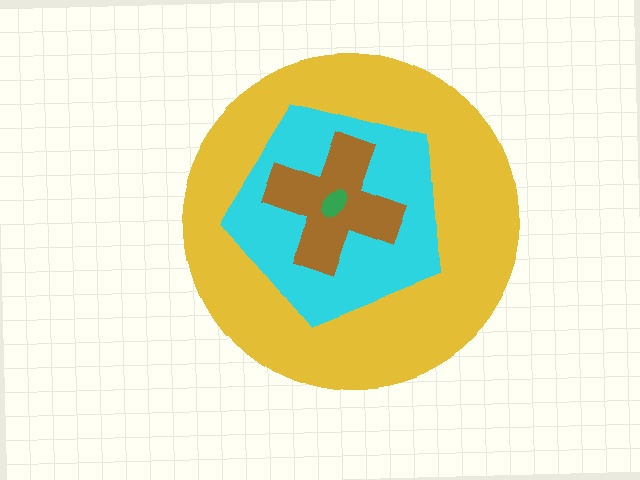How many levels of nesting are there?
4.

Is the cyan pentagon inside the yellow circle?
Yes.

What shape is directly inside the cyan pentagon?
The brown cross.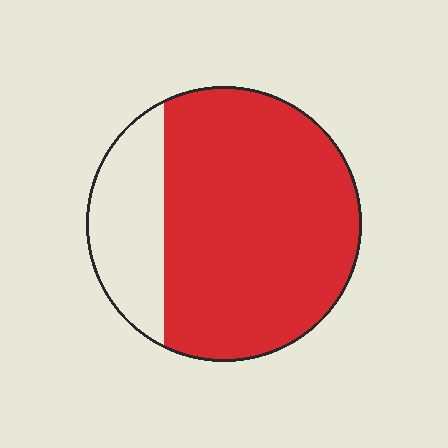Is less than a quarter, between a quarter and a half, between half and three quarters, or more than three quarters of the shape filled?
More than three quarters.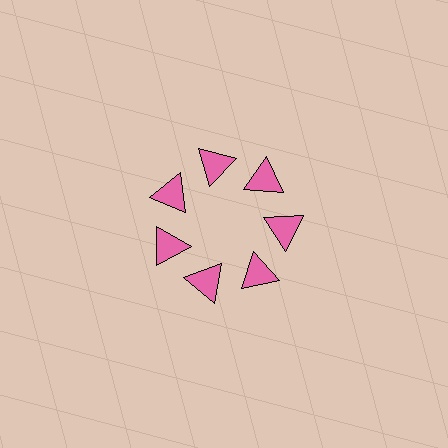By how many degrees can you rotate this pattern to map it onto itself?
The pattern maps onto itself every 51 degrees of rotation.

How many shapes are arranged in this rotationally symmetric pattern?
There are 7 shapes, arranged in 7 groups of 1.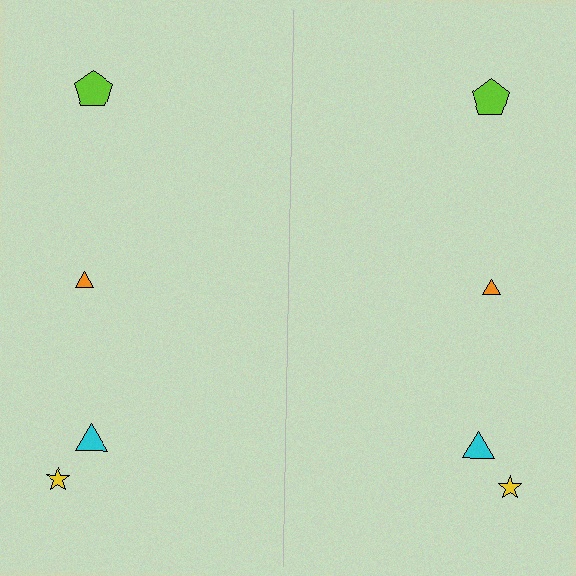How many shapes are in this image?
There are 8 shapes in this image.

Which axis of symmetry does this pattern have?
The pattern has a vertical axis of symmetry running through the center of the image.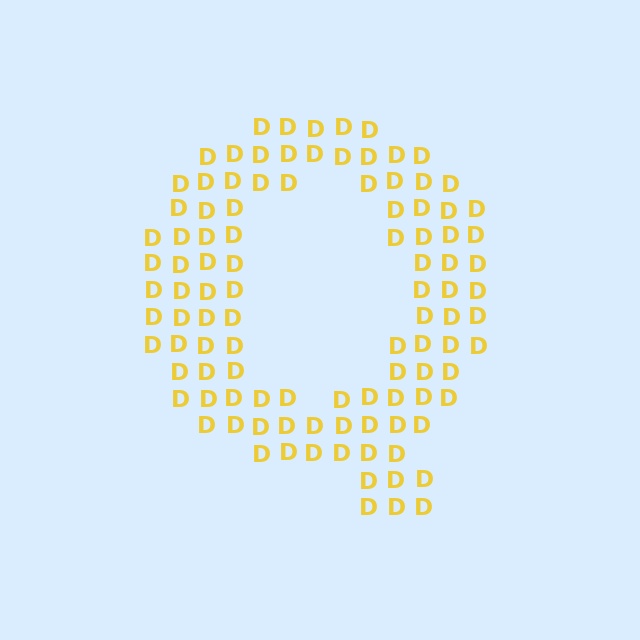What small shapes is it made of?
It is made of small letter D's.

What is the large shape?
The large shape is the letter Q.